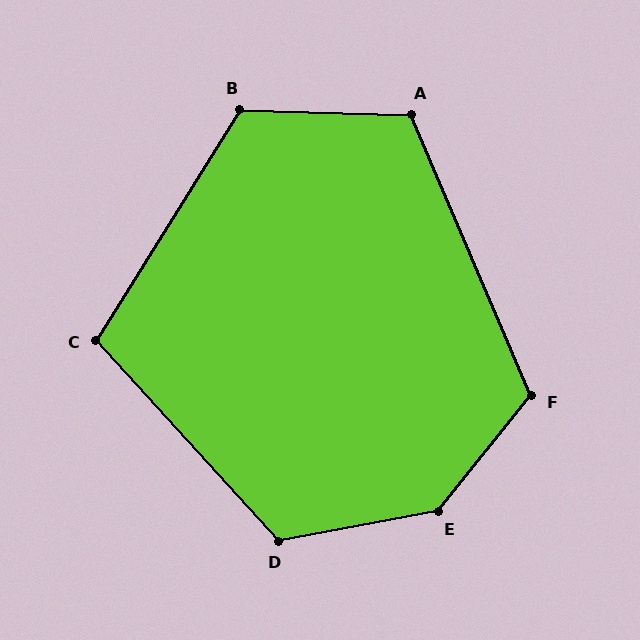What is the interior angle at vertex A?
Approximately 115 degrees (obtuse).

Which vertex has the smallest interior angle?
C, at approximately 106 degrees.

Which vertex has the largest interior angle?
E, at approximately 140 degrees.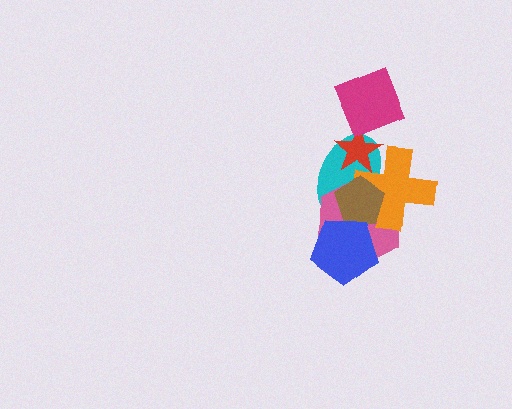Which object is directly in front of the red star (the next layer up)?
The orange cross is directly in front of the red star.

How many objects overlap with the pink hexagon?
4 objects overlap with the pink hexagon.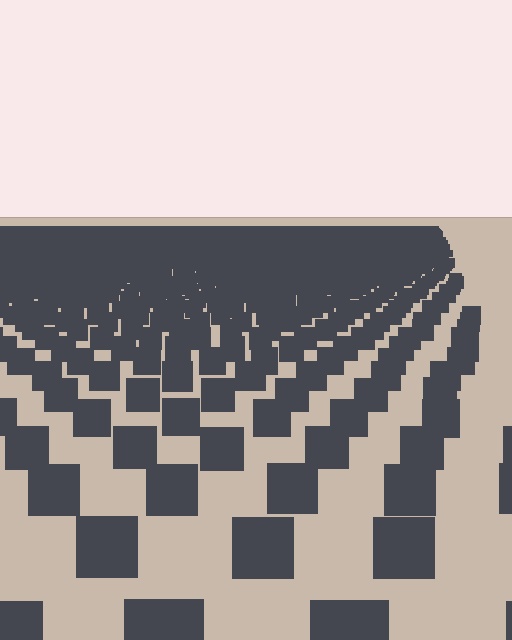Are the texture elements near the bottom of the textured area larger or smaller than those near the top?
Larger. Near the bottom, elements are closer to the viewer and appear at a bigger on-screen size.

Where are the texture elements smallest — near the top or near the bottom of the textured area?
Near the top.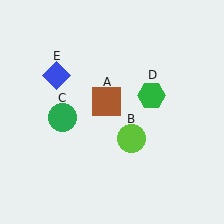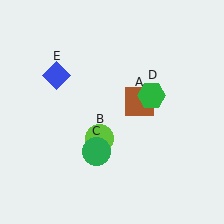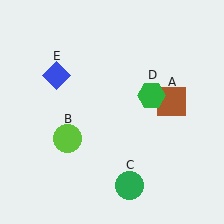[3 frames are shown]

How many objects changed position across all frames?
3 objects changed position: brown square (object A), lime circle (object B), green circle (object C).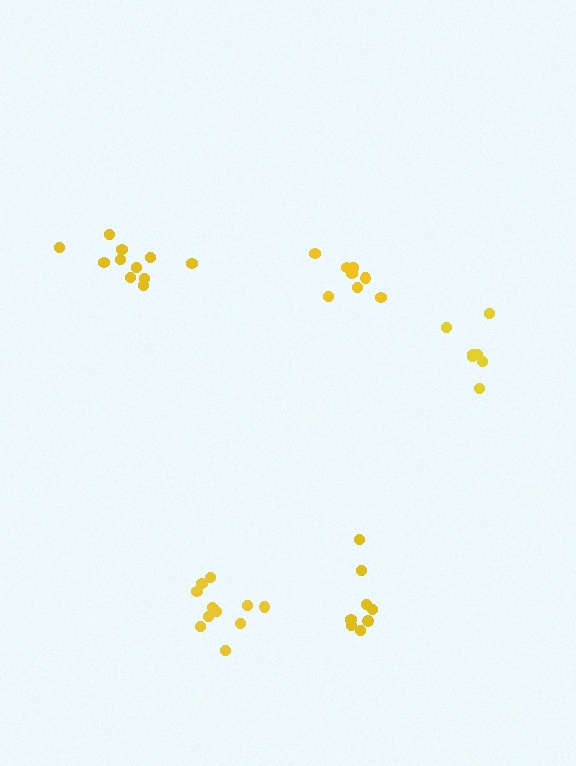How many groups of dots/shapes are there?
There are 5 groups.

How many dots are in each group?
Group 1: 11 dots, Group 2: 8 dots, Group 3: 8 dots, Group 4: 11 dots, Group 5: 7 dots (45 total).